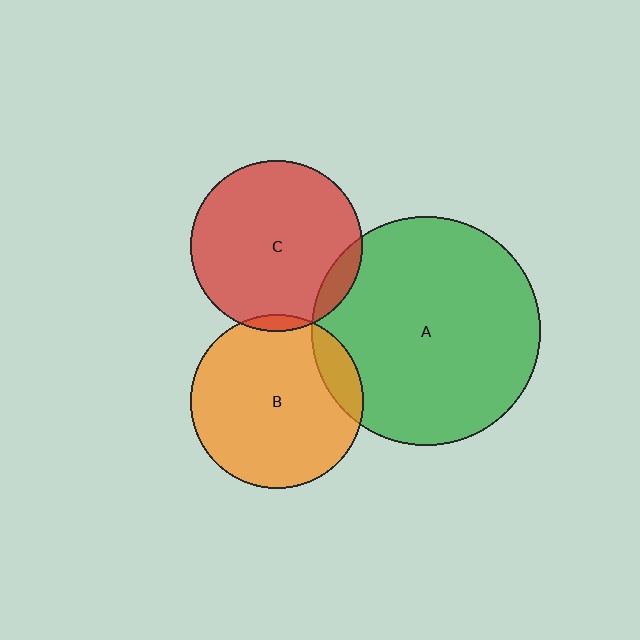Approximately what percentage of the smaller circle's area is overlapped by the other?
Approximately 10%.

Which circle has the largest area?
Circle A (green).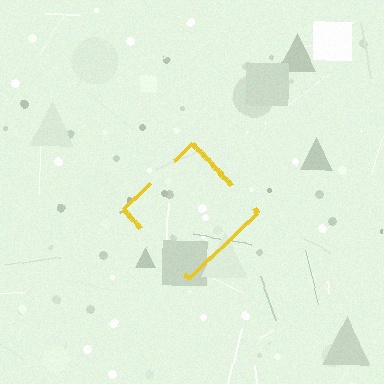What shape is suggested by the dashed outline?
The dashed outline suggests a diamond.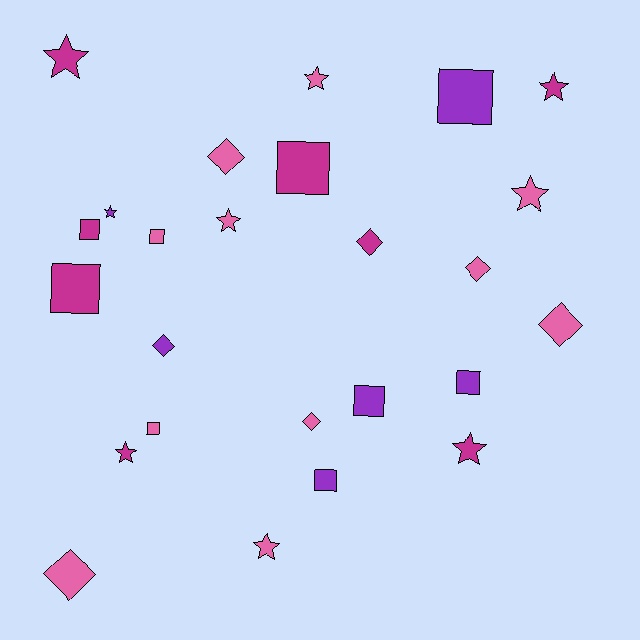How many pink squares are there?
There are 2 pink squares.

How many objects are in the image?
There are 25 objects.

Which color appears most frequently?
Pink, with 11 objects.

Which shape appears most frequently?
Star, with 9 objects.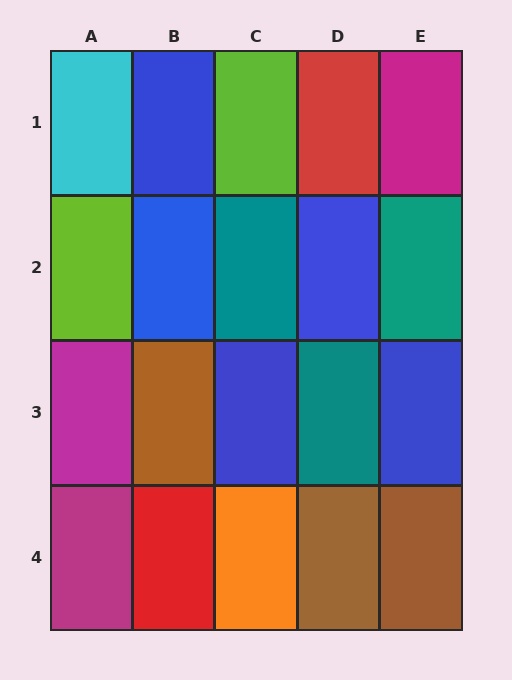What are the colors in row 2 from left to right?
Lime, blue, teal, blue, teal.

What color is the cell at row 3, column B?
Brown.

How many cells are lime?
2 cells are lime.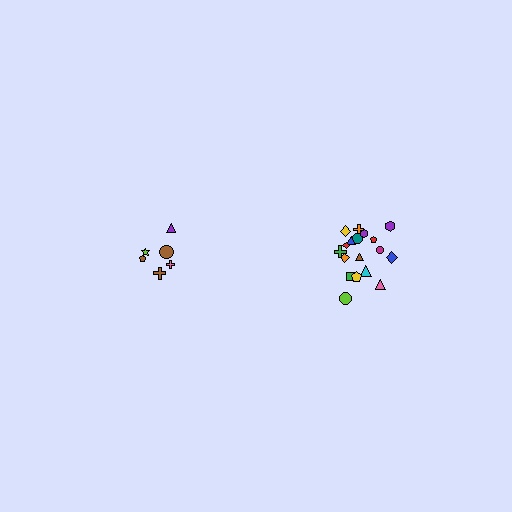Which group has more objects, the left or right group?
The right group.